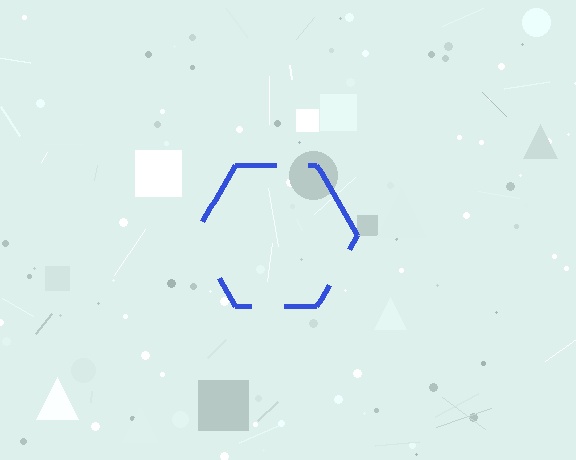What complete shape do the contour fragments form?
The contour fragments form a hexagon.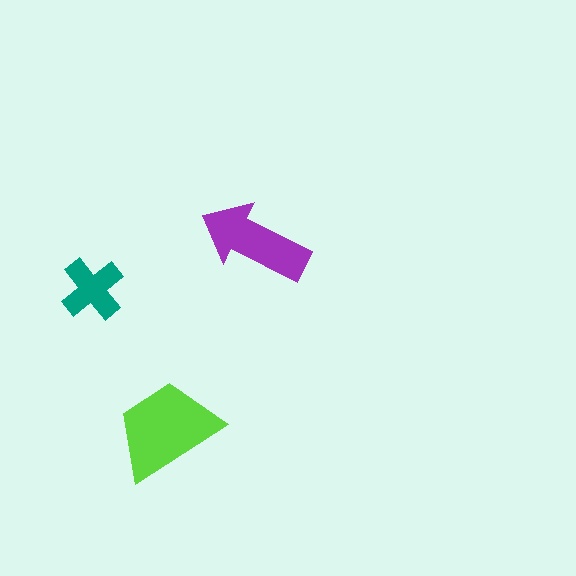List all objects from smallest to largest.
The teal cross, the purple arrow, the lime trapezoid.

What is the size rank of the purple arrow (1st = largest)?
2nd.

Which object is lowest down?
The lime trapezoid is bottommost.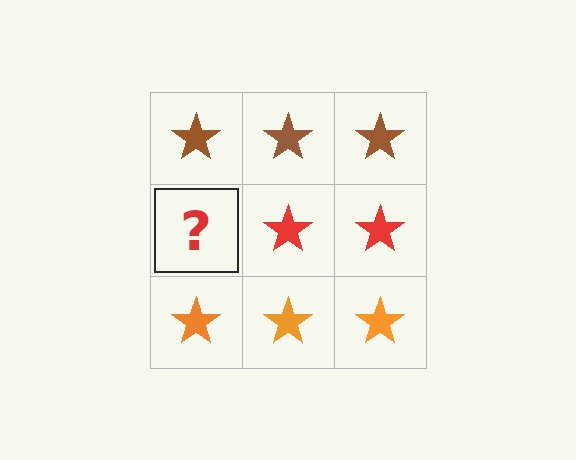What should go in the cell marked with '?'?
The missing cell should contain a red star.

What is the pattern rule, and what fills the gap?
The rule is that each row has a consistent color. The gap should be filled with a red star.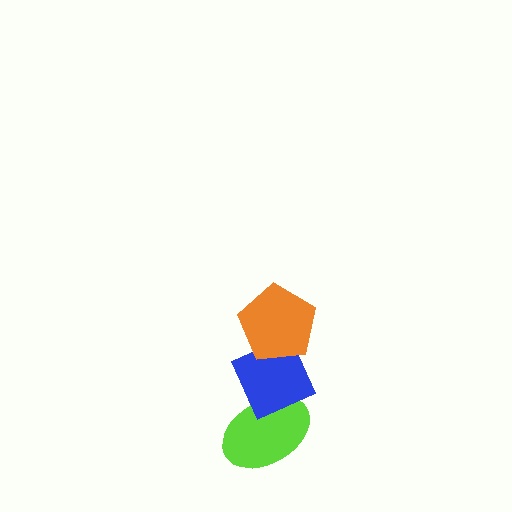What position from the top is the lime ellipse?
The lime ellipse is 3rd from the top.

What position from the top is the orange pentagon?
The orange pentagon is 1st from the top.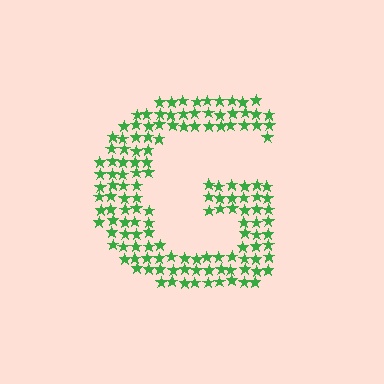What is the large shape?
The large shape is the letter G.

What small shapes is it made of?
It is made of small stars.